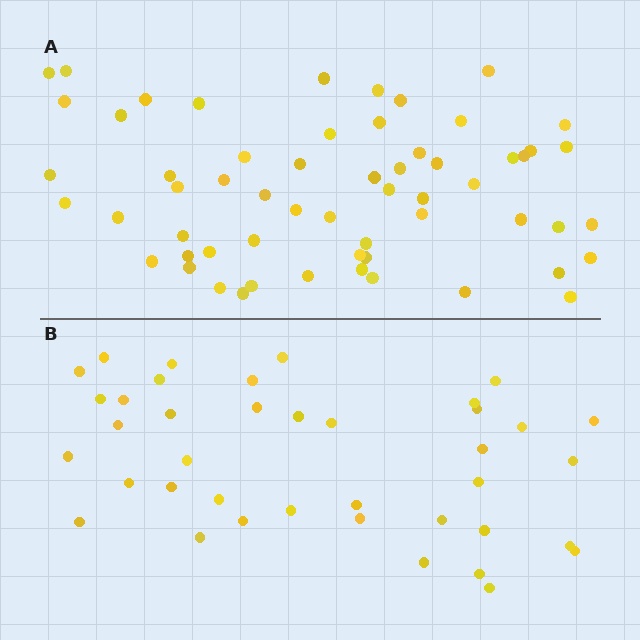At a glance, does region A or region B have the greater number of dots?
Region A (the top region) has more dots.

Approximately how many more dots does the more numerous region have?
Region A has approximately 20 more dots than region B.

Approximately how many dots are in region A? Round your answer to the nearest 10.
About 60 dots. (The exact count is 59, which rounds to 60.)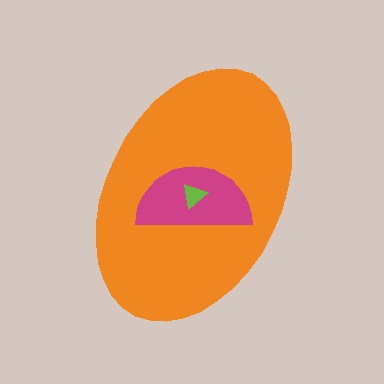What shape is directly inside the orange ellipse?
The magenta semicircle.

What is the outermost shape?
The orange ellipse.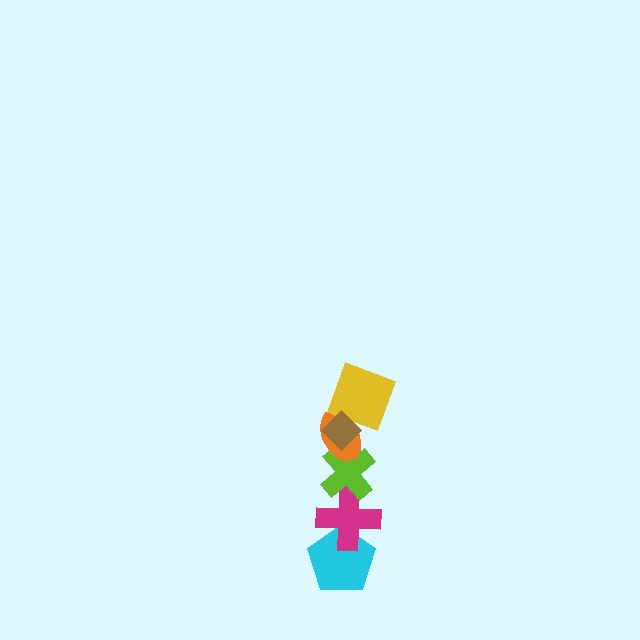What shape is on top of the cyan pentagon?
The magenta cross is on top of the cyan pentagon.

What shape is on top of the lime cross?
The orange ellipse is on top of the lime cross.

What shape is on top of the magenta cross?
The lime cross is on top of the magenta cross.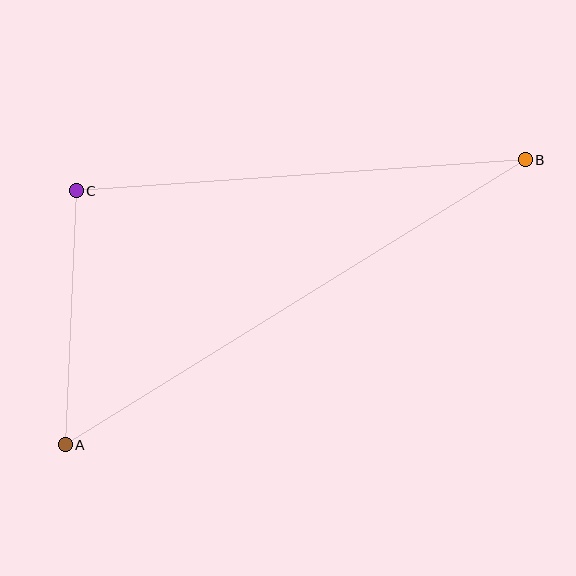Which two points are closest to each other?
Points A and C are closest to each other.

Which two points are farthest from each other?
Points A and B are farthest from each other.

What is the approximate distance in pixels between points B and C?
The distance between B and C is approximately 450 pixels.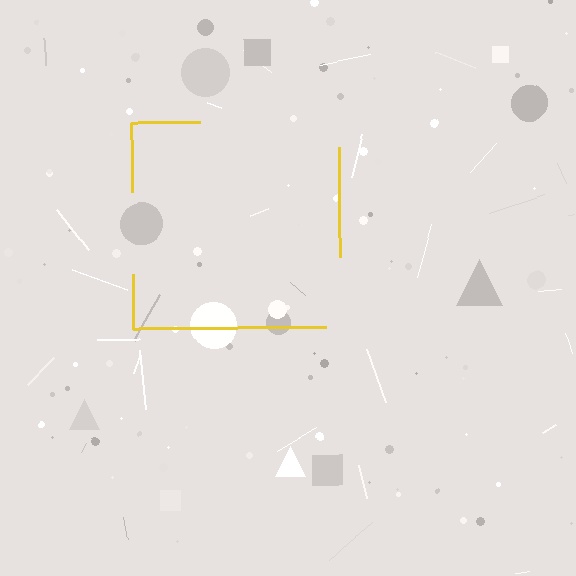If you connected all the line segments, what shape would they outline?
They would outline a square.